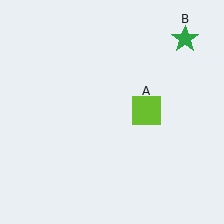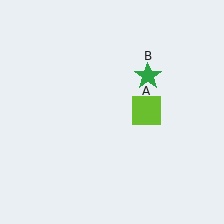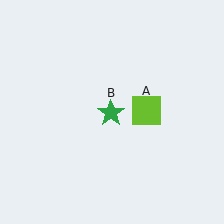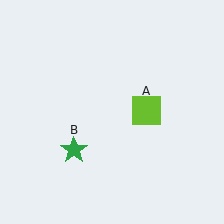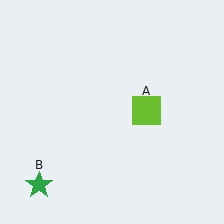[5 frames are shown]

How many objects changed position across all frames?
1 object changed position: green star (object B).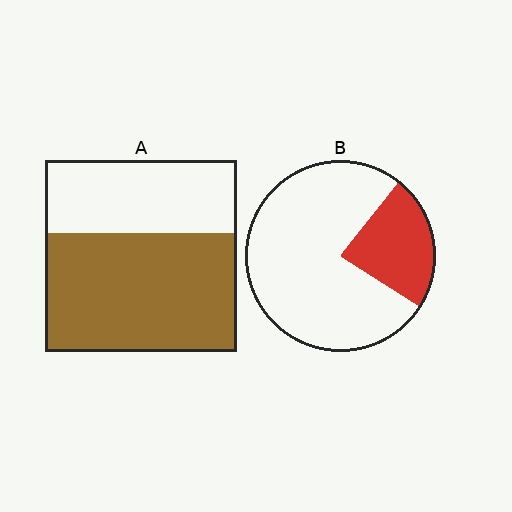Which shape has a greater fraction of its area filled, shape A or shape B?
Shape A.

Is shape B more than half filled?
No.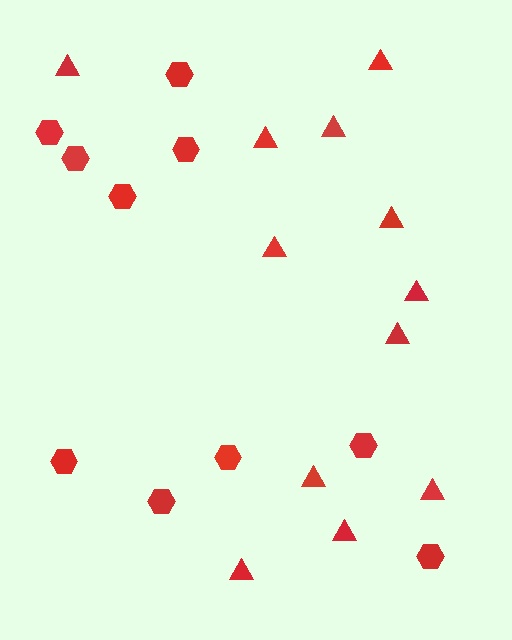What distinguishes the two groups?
There are 2 groups: one group of triangles (12) and one group of hexagons (10).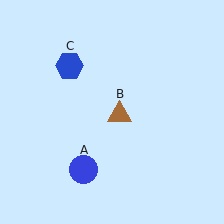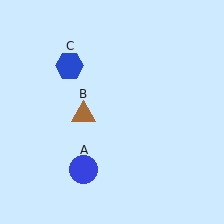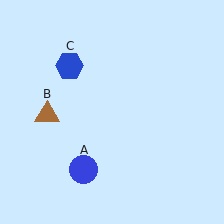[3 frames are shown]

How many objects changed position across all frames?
1 object changed position: brown triangle (object B).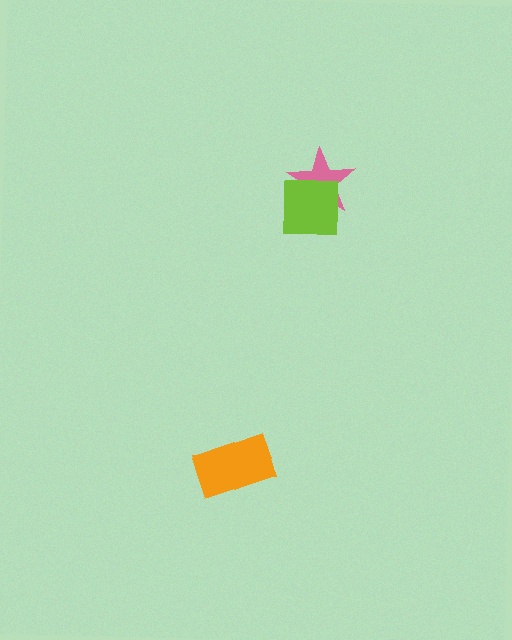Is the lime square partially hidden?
No, no other shape covers it.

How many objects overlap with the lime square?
1 object overlaps with the lime square.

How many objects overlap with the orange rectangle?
0 objects overlap with the orange rectangle.